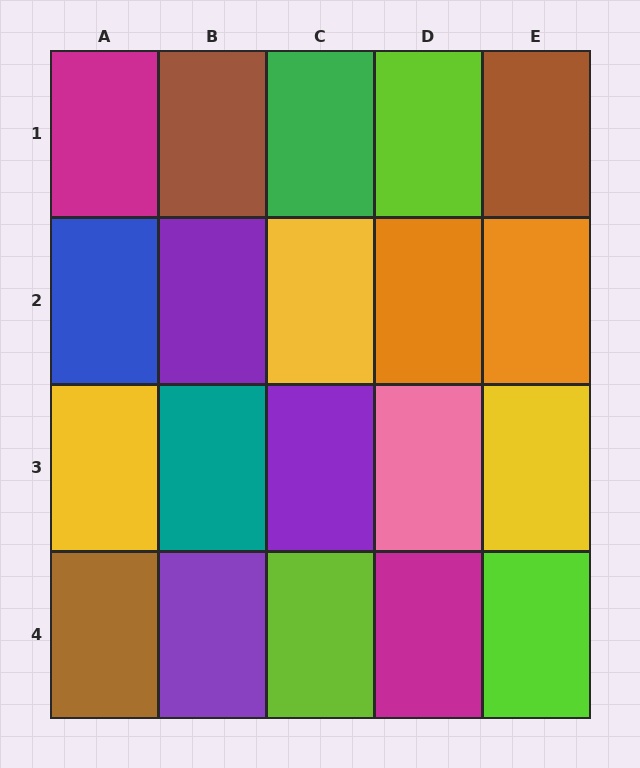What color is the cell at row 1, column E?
Brown.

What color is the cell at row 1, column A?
Magenta.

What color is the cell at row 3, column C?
Purple.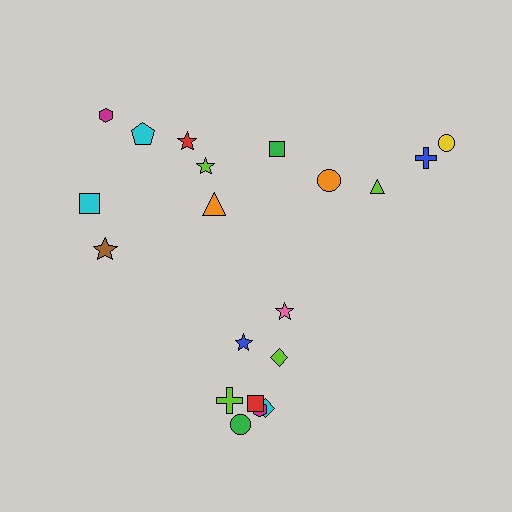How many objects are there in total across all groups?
There are 20 objects.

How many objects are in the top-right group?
There are 5 objects.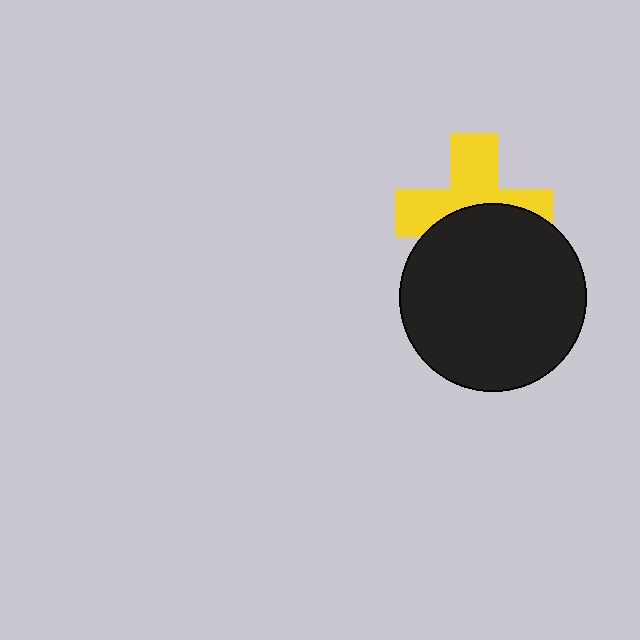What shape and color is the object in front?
The object in front is a black circle.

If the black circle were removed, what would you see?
You would see the complete yellow cross.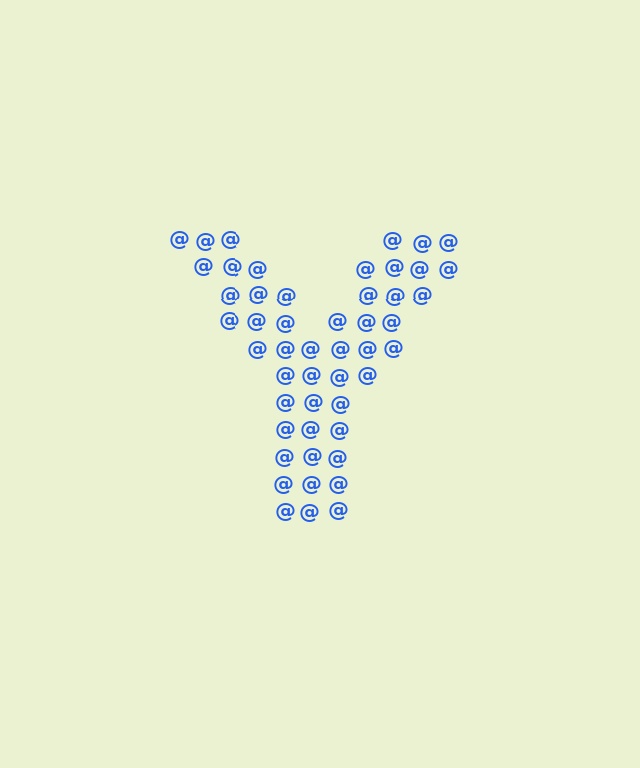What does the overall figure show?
The overall figure shows the letter Y.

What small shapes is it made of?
It is made of small at signs.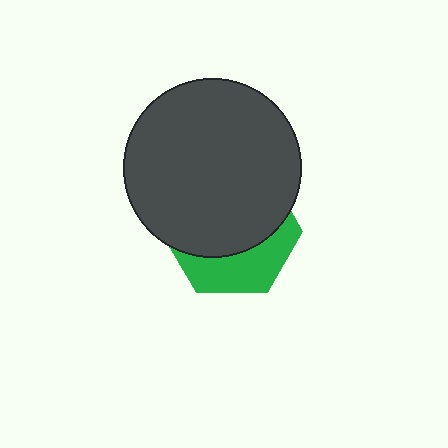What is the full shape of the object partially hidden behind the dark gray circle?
The partially hidden object is a green hexagon.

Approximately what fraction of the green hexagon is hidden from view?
Roughly 65% of the green hexagon is hidden behind the dark gray circle.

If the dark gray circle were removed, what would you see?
You would see the complete green hexagon.